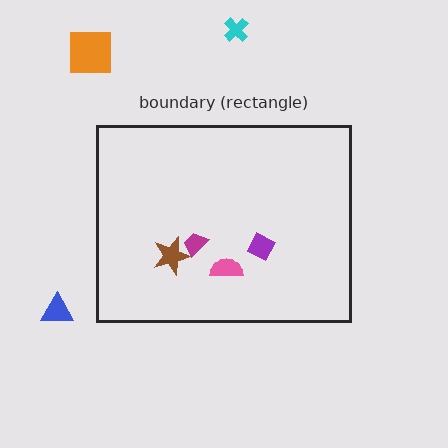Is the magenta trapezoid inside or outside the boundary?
Inside.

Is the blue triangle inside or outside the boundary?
Outside.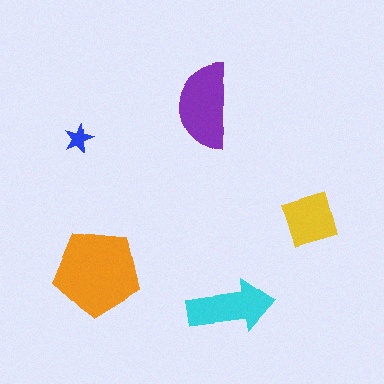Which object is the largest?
The orange pentagon.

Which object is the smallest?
The blue star.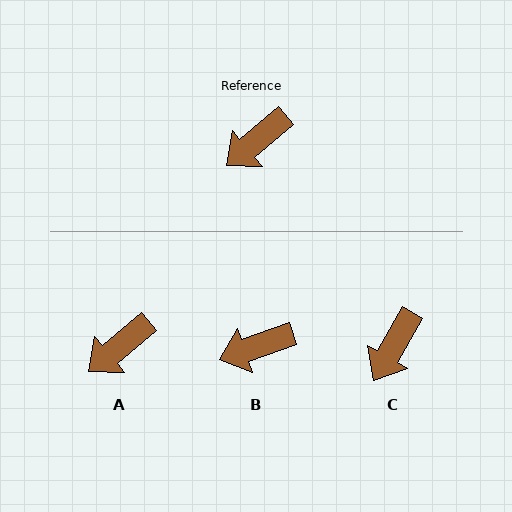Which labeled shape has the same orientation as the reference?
A.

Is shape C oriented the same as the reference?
No, it is off by about 20 degrees.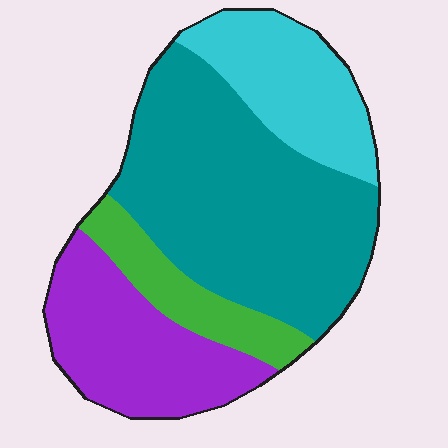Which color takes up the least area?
Green, at roughly 10%.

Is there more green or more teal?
Teal.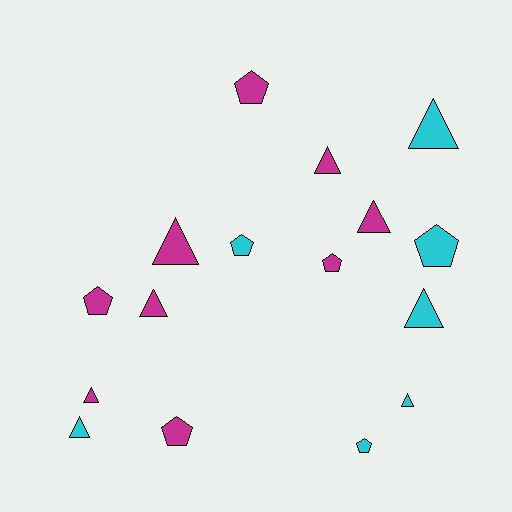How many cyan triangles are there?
There are 4 cyan triangles.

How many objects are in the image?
There are 16 objects.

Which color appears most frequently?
Magenta, with 9 objects.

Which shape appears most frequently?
Triangle, with 9 objects.